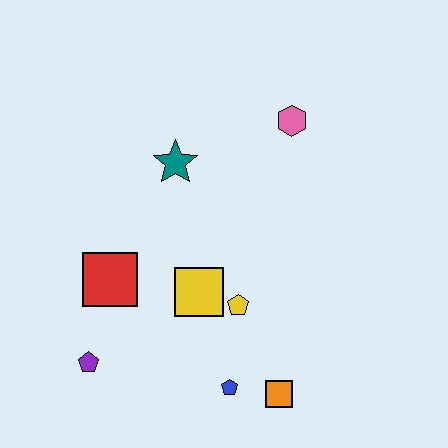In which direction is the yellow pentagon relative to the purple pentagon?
The yellow pentagon is to the right of the purple pentagon.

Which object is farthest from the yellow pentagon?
The pink hexagon is farthest from the yellow pentagon.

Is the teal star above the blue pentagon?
Yes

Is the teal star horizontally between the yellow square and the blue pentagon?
No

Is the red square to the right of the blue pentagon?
No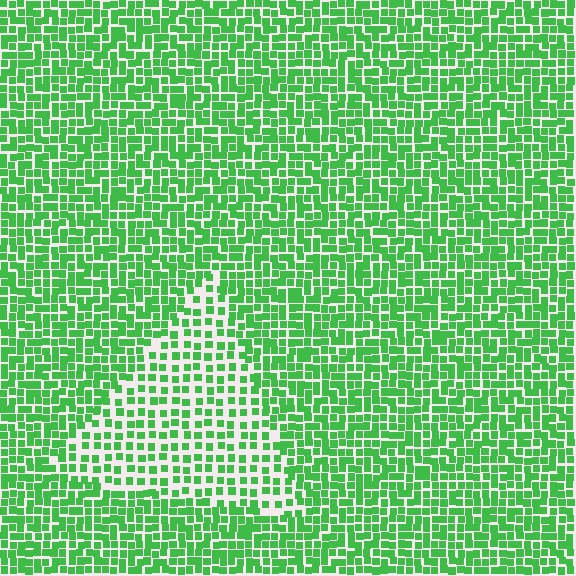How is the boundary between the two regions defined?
The boundary is defined by a change in element density (approximately 1.8x ratio). All elements are the same color, size, and shape.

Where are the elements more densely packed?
The elements are more densely packed outside the triangle boundary.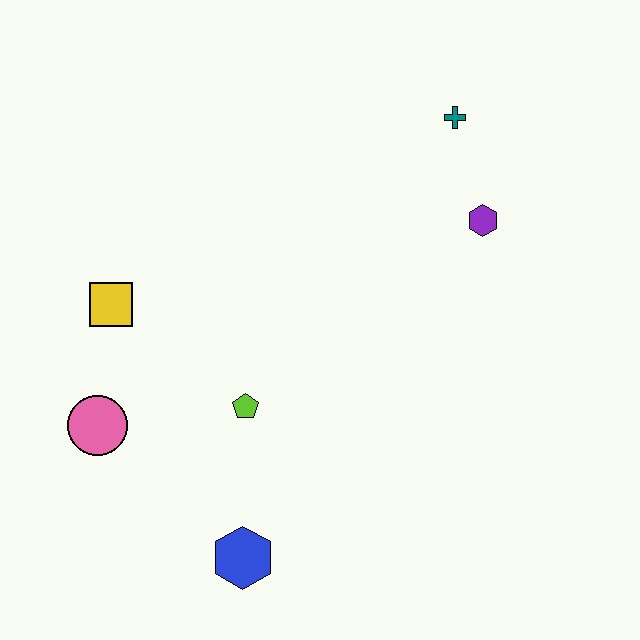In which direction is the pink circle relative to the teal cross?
The pink circle is to the left of the teal cross.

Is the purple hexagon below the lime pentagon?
No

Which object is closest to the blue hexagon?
The lime pentagon is closest to the blue hexagon.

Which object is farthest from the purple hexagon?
The pink circle is farthest from the purple hexagon.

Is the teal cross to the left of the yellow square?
No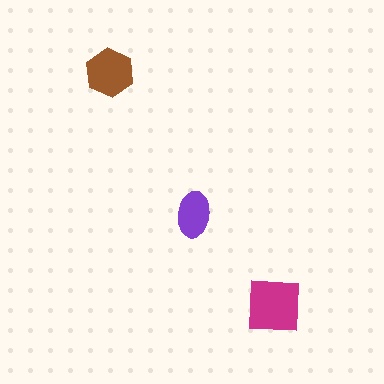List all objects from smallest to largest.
The purple ellipse, the brown hexagon, the magenta square.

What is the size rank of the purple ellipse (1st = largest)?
3rd.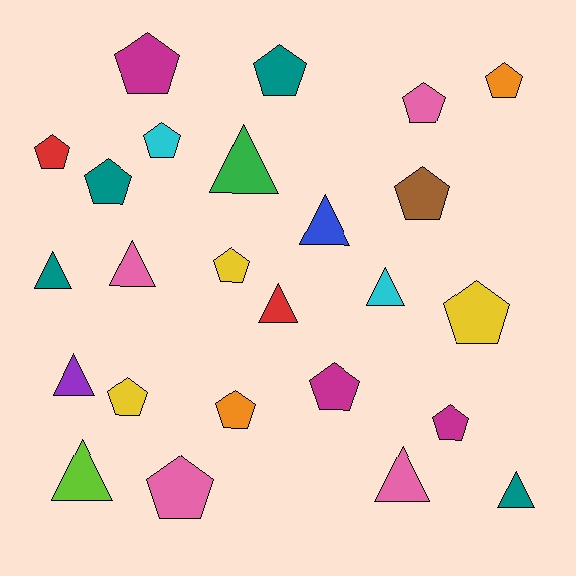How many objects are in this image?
There are 25 objects.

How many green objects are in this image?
There is 1 green object.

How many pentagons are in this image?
There are 15 pentagons.